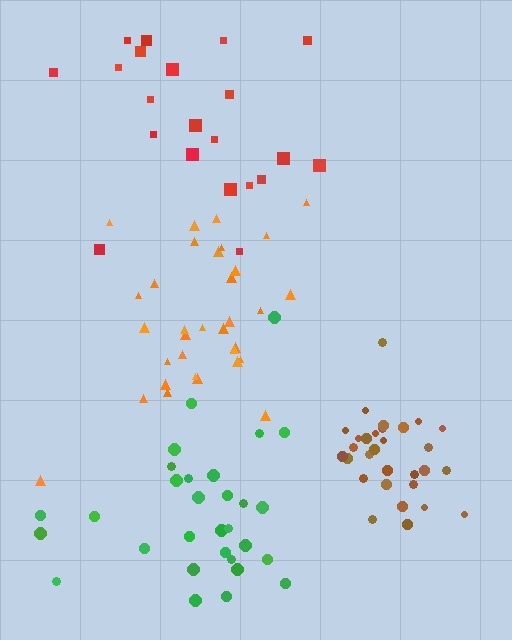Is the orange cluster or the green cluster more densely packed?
Orange.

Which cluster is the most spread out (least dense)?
Red.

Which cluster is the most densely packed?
Brown.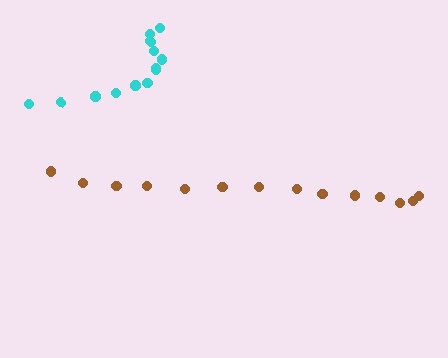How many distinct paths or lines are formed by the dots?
There are 2 distinct paths.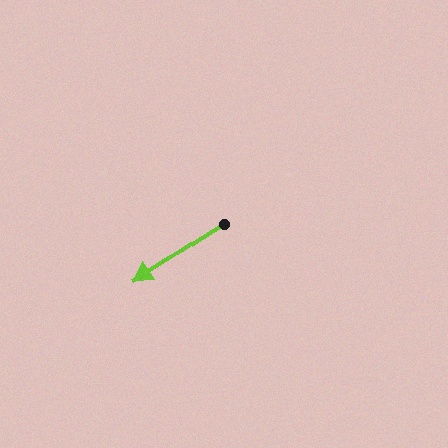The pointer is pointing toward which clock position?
Roughly 8 o'clock.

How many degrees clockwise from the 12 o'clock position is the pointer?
Approximately 237 degrees.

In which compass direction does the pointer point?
Southwest.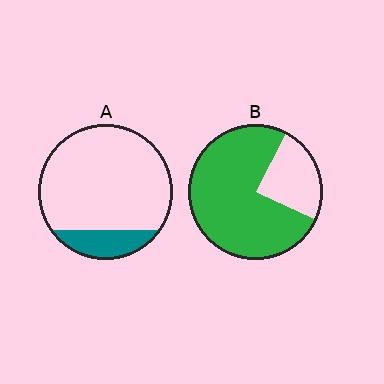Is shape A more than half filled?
No.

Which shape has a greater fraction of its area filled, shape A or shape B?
Shape B.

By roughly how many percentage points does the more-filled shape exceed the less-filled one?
By roughly 60 percentage points (B over A).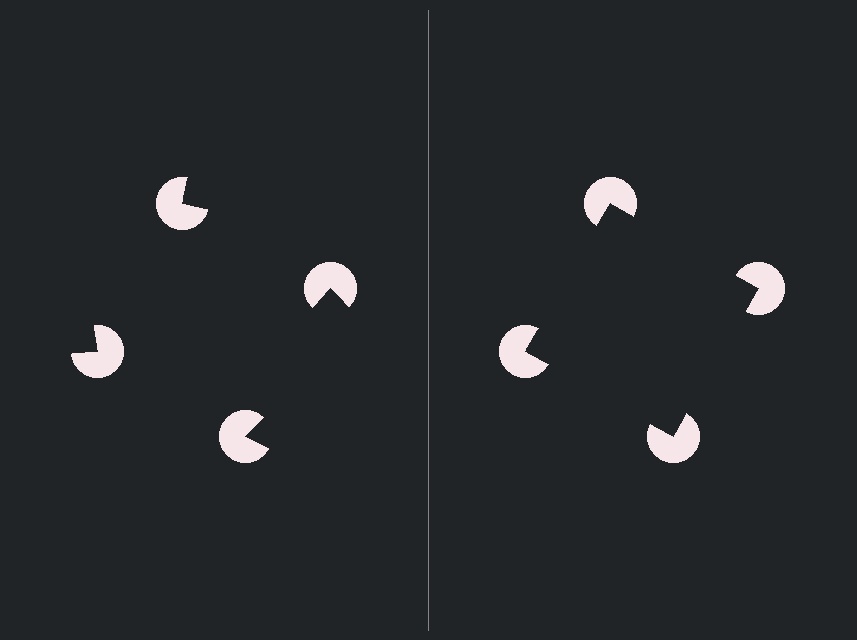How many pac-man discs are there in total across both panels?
8 — 4 on each side.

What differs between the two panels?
The pac-man discs are positioned identically on both sides; only the wedge orientations differ. On the right they align to a square; on the left they are misaligned.